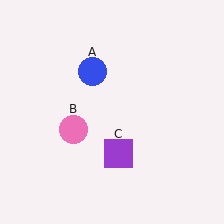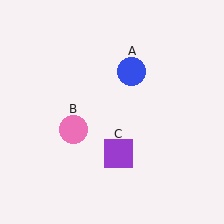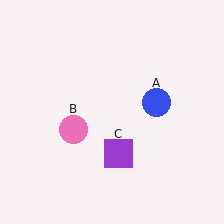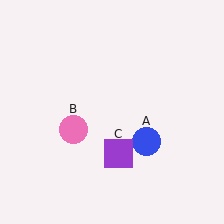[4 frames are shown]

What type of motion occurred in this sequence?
The blue circle (object A) rotated clockwise around the center of the scene.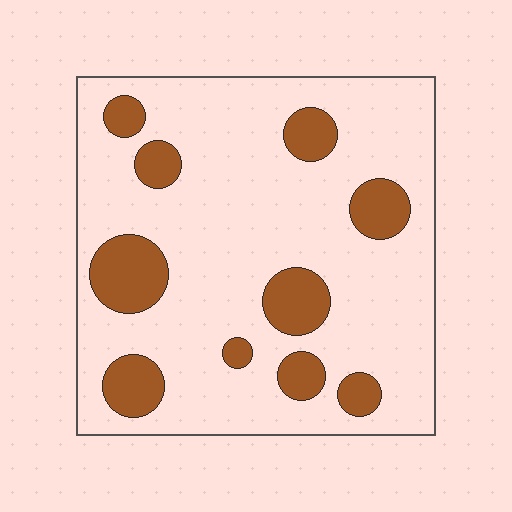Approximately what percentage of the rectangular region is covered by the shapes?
Approximately 20%.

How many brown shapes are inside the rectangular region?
10.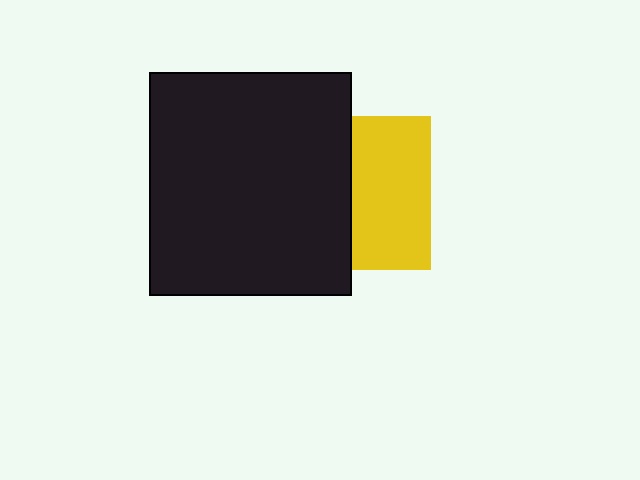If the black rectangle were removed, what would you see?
You would see the complete yellow square.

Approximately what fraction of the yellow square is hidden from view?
Roughly 48% of the yellow square is hidden behind the black rectangle.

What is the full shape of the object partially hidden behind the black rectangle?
The partially hidden object is a yellow square.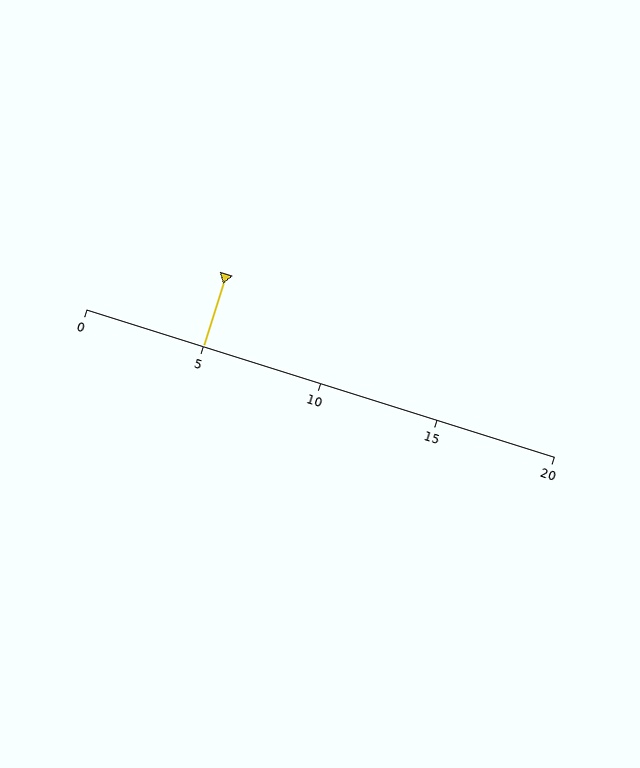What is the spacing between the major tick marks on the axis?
The major ticks are spaced 5 apart.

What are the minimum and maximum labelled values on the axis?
The axis runs from 0 to 20.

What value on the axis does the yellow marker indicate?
The marker indicates approximately 5.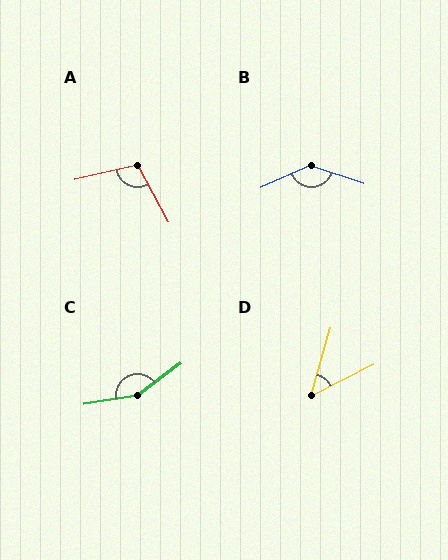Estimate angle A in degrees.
Approximately 105 degrees.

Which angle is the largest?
C, at approximately 152 degrees.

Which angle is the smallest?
D, at approximately 48 degrees.